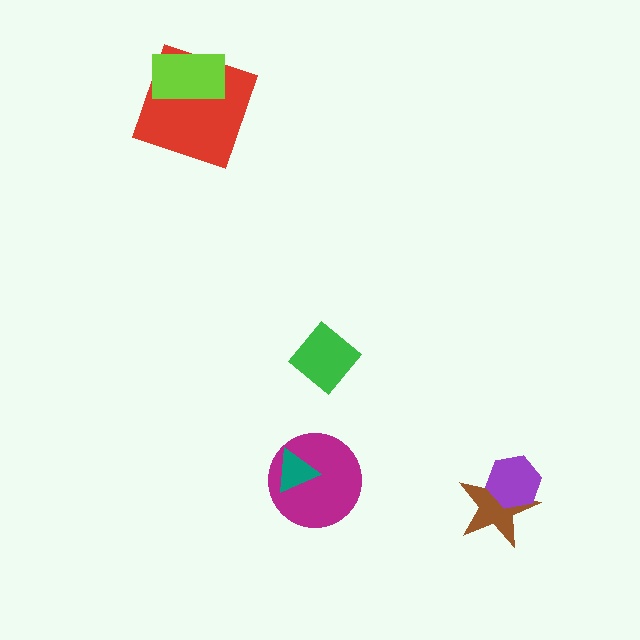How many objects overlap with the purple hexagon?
1 object overlaps with the purple hexagon.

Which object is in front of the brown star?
The purple hexagon is in front of the brown star.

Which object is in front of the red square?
The lime rectangle is in front of the red square.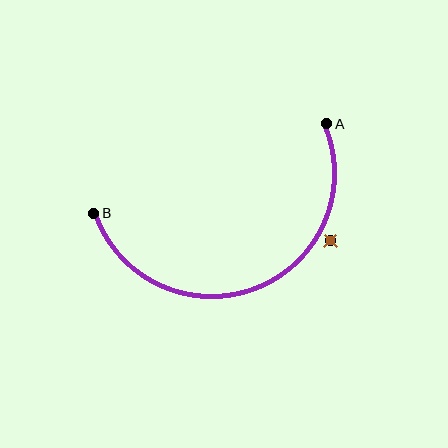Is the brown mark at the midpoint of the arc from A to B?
No — the brown mark does not lie on the arc at all. It sits slightly outside the curve.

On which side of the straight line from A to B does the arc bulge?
The arc bulges below the straight line connecting A and B.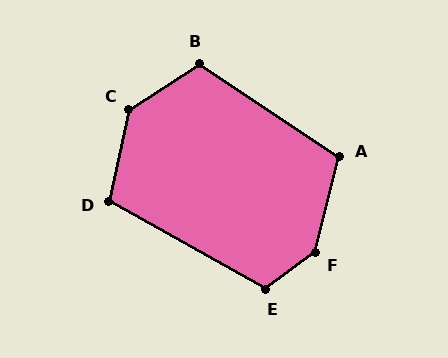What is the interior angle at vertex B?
Approximately 114 degrees (obtuse).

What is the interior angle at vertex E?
Approximately 115 degrees (obtuse).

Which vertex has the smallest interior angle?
D, at approximately 107 degrees.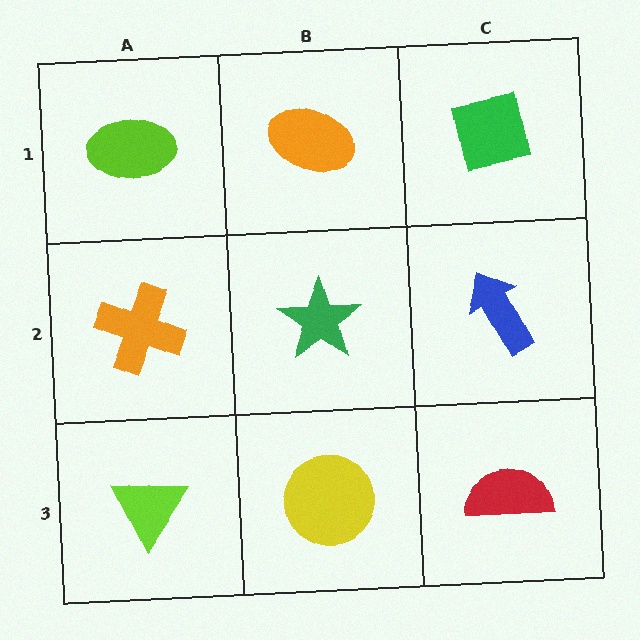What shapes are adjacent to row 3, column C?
A blue arrow (row 2, column C), a yellow circle (row 3, column B).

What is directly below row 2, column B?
A yellow circle.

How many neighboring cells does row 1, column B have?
3.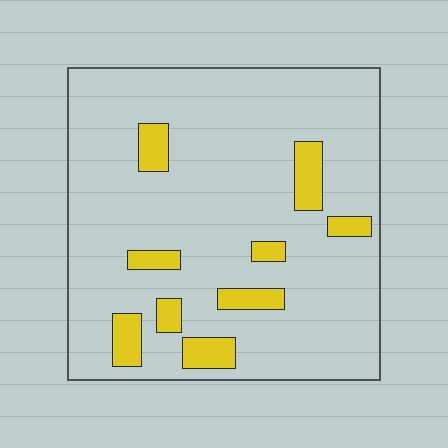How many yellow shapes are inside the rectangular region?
9.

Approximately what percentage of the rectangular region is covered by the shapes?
Approximately 10%.